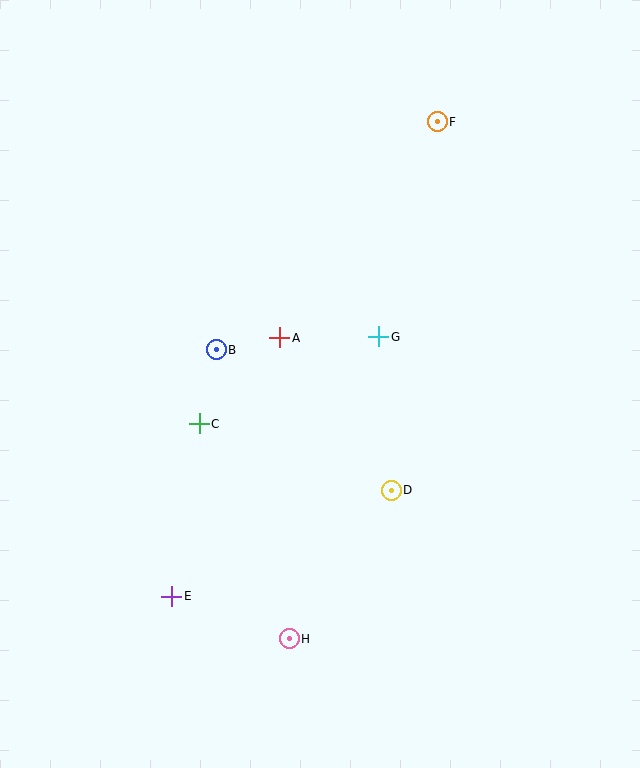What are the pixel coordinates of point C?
Point C is at (199, 424).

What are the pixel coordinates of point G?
Point G is at (379, 337).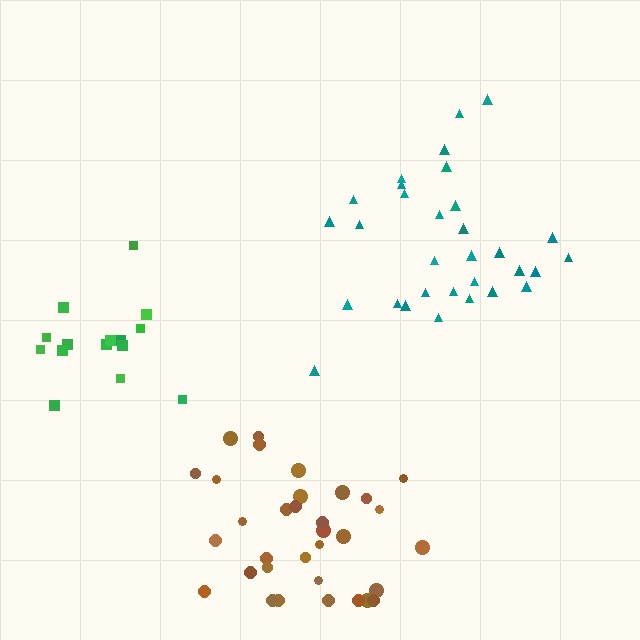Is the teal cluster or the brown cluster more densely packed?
Brown.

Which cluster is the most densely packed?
Brown.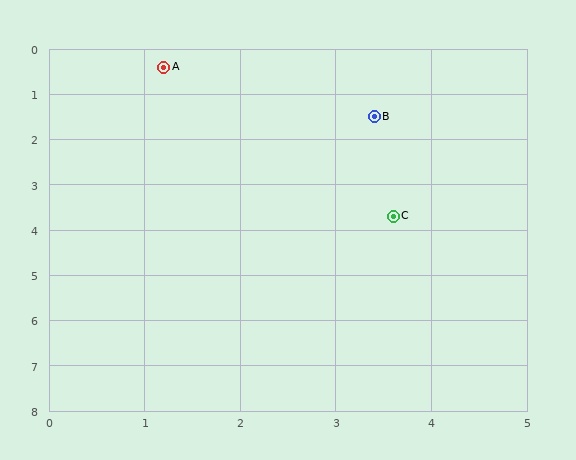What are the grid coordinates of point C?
Point C is at approximately (3.6, 3.7).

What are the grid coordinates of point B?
Point B is at approximately (3.4, 1.5).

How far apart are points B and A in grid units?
Points B and A are about 2.5 grid units apart.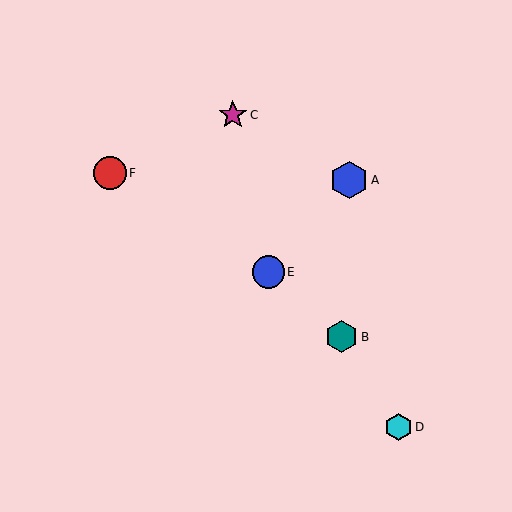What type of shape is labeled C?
Shape C is a magenta star.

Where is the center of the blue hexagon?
The center of the blue hexagon is at (349, 180).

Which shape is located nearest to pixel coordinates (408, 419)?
The cyan hexagon (labeled D) at (398, 427) is nearest to that location.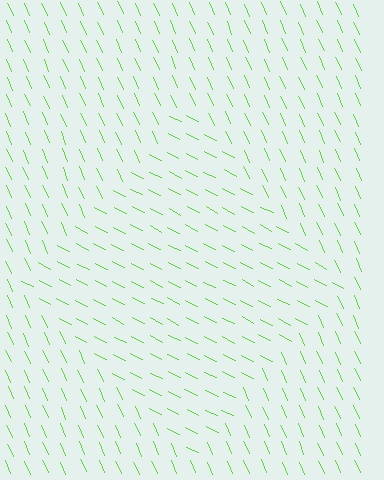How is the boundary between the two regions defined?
The boundary is defined purely by a change in line orientation (approximately 39 degrees difference). All lines are the same color and thickness.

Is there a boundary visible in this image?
Yes, there is a texture boundary formed by a change in line orientation.